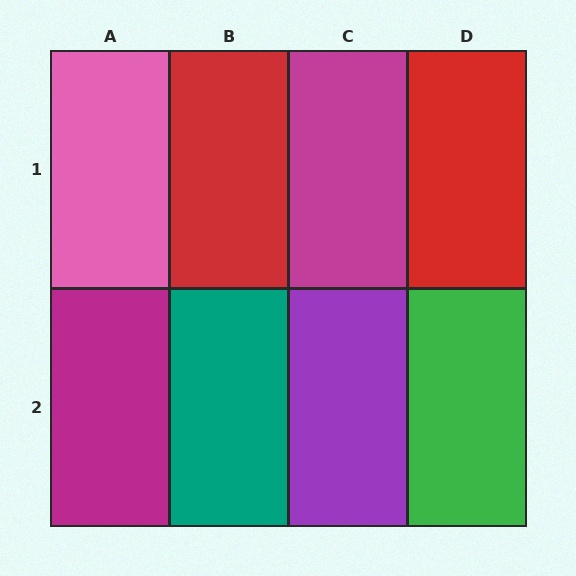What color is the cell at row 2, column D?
Green.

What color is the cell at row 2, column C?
Purple.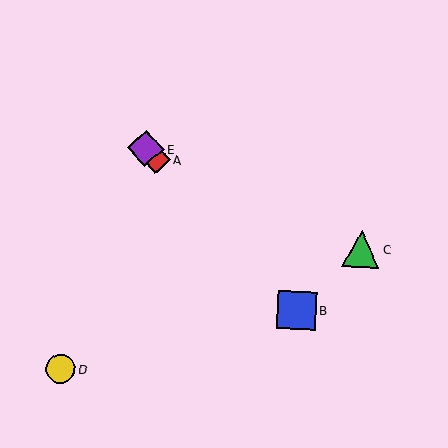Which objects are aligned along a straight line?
Objects A, B, E are aligned along a straight line.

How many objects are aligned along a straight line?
3 objects (A, B, E) are aligned along a straight line.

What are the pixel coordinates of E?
Object E is at (146, 149).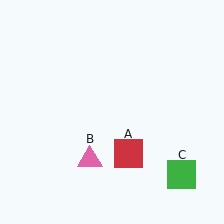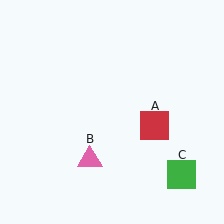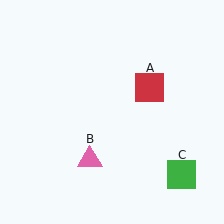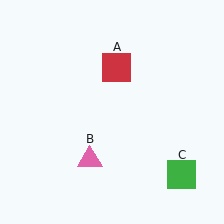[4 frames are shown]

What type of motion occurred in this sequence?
The red square (object A) rotated counterclockwise around the center of the scene.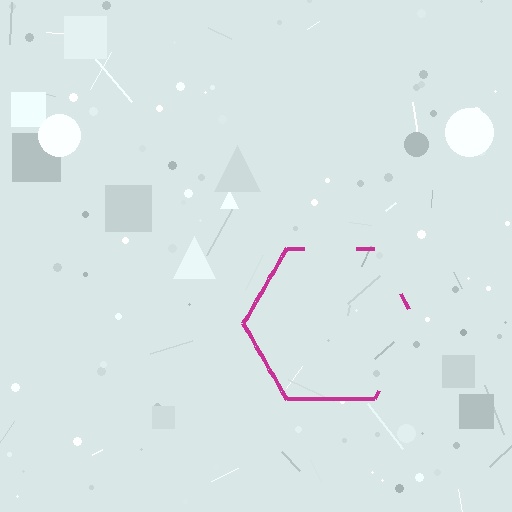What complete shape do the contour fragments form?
The contour fragments form a hexagon.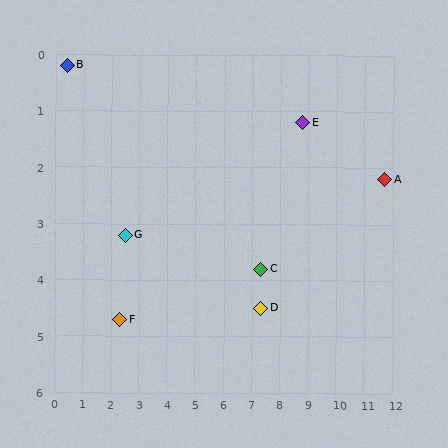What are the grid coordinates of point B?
Point B is at approximately (0.4, 0.2).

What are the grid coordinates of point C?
Point C is at approximately (7.3, 3.8).